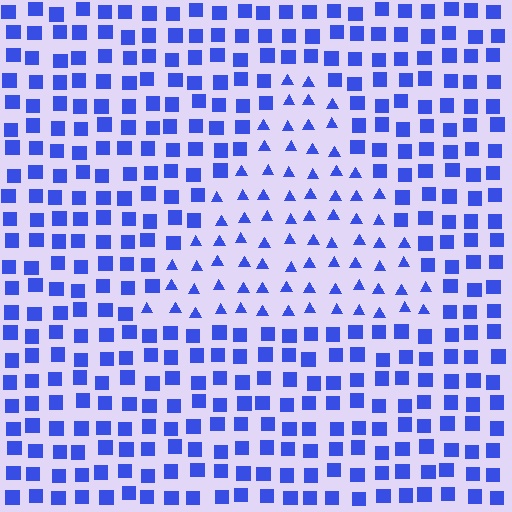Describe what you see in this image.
The image is filled with small blue elements arranged in a uniform grid. A triangle-shaped region contains triangles, while the surrounding area contains squares. The boundary is defined purely by the change in element shape.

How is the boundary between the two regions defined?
The boundary is defined by a change in element shape: triangles inside vs. squares outside. All elements share the same color and spacing.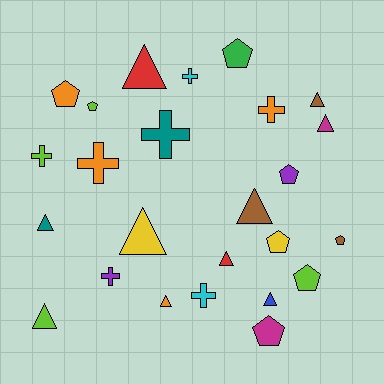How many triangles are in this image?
There are 10 triangles.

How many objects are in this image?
There are 25 objects.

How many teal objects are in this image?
There are 2 teal objects.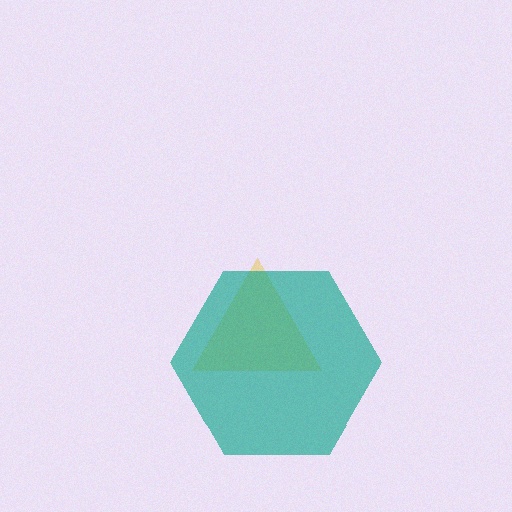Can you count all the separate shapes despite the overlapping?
Yes, there are 2 separate shapes.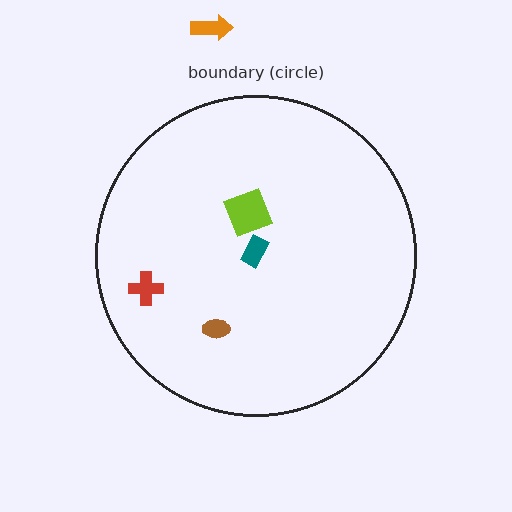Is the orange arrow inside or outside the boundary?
Outside.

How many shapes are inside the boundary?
4 inside, 1 outside.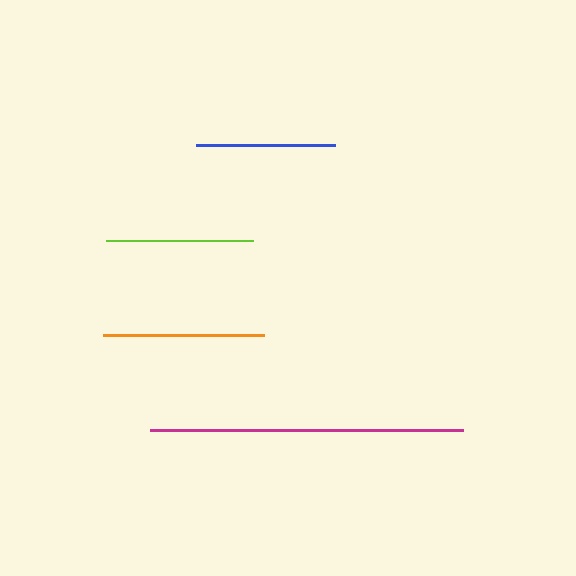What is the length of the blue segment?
The blue segment is approximately 139 pixels long.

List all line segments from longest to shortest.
From longest to shortest: magenta, orange, lime, blue.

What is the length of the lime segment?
The lime segment is approximately 147 pixels long.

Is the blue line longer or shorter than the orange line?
The orange line is longer than the blue line.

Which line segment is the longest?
The magenta line is the longest at approximately 313 pixels.